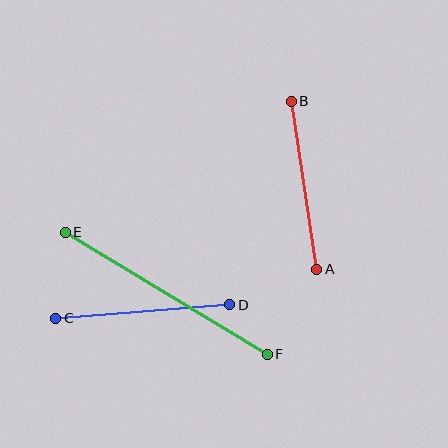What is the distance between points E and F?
The distance is approximately 236 pixels.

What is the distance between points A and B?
The distance is approximately 170 pixels.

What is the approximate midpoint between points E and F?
The midpoint is at approximately (166, 293) pixels.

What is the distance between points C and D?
The distance is approximately 174 pixels.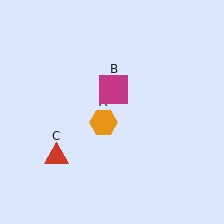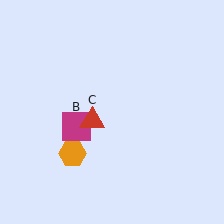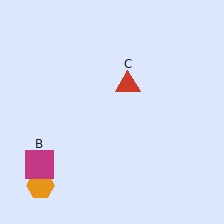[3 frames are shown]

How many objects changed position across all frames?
3 objects changed position: orange hexagon (object A), magenta square (object B), red triangle (object C).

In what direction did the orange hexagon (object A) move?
The orange hexagon (object A) moved down and to the left.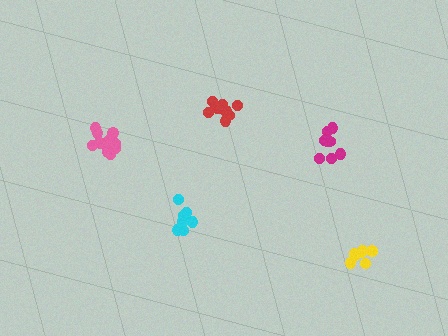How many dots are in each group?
Group 1: 8 dots, Group 2: 7 dots, Group 3: 8 dots, Group 4: 9 dots, Group 5: 11 dots (43 total).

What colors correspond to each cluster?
The clusters are colored: magenta, cyan, yellow, red, pink.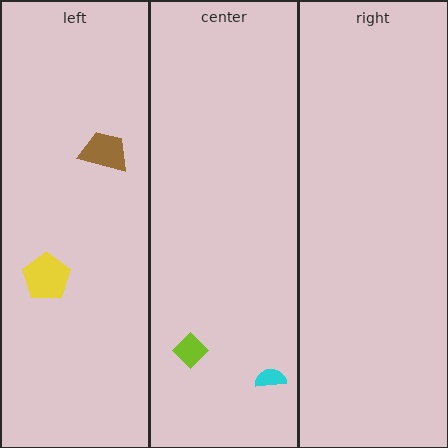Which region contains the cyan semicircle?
The center region.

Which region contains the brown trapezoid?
The left region.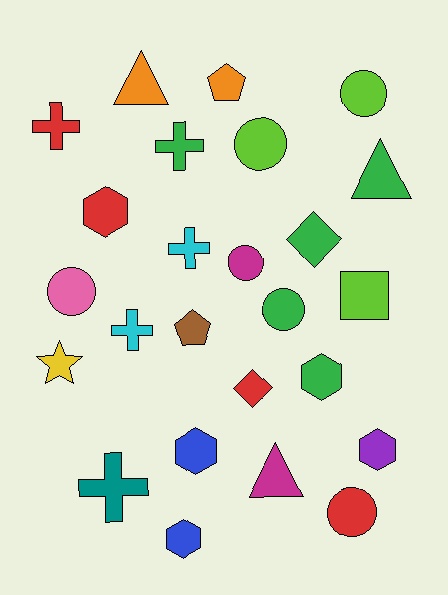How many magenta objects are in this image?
There are 2 magenta objects.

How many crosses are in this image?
There are 5 crosses.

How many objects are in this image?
There are 25 objects.